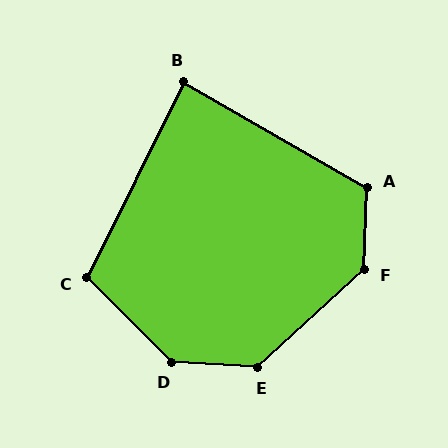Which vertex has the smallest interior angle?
B, at approximately 87 degrees.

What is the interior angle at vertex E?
Approximately 133 degrees (obtuse).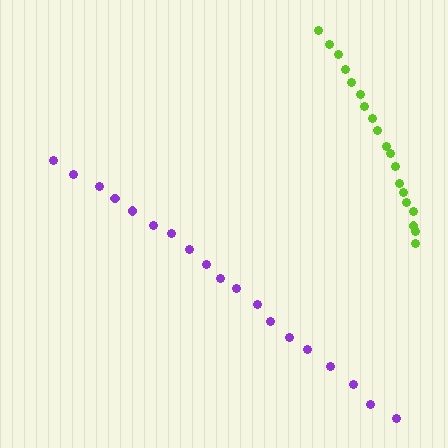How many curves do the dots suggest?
There are 2 distinct paths.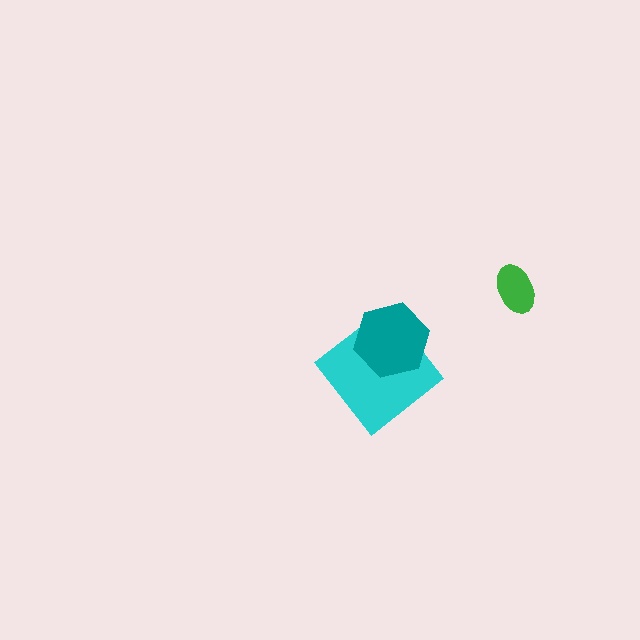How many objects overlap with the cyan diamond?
1 object overlaps with the cyan diamond.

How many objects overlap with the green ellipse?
0 objects overlap with the green ellipse.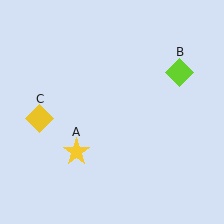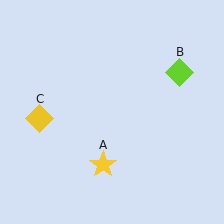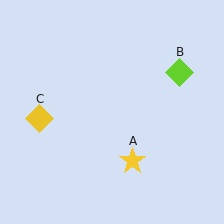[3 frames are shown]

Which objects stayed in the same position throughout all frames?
Lime diamond (object B) and yellow diamond (object C) remained stationary.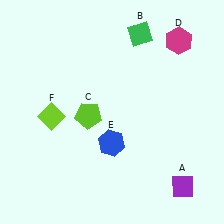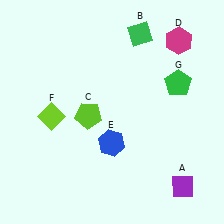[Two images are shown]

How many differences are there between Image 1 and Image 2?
There is 1 difference between the two images.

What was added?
A green pentagon (G) was added in Image 2.